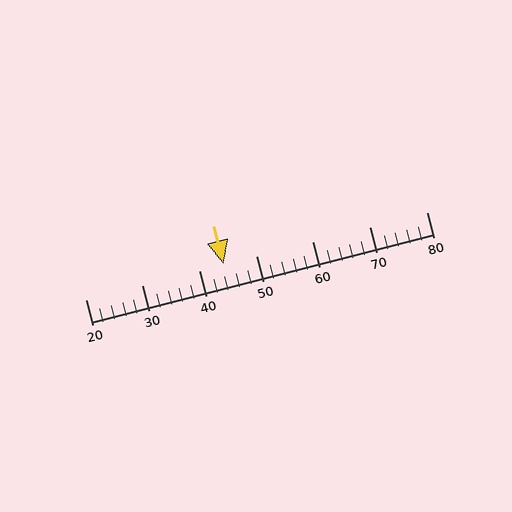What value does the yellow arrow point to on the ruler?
The yellow arrow points to approximately 44.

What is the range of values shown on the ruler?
The ruler shows values from 20 to 80.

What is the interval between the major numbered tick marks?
The major tick marks are spaced 10 units apart.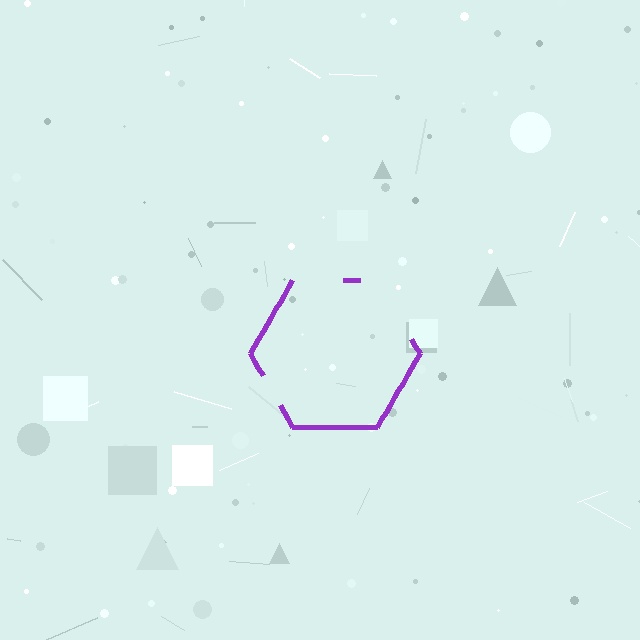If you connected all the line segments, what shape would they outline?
They would outline a hexagon.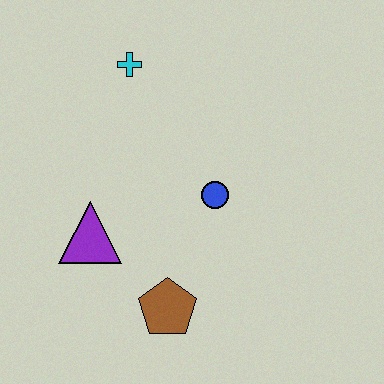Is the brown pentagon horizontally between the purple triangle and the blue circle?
Yes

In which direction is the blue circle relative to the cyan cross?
The blue circle is below the cyan cross.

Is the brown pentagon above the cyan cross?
No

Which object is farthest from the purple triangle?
The cyan cross is farthest from the purple triangle.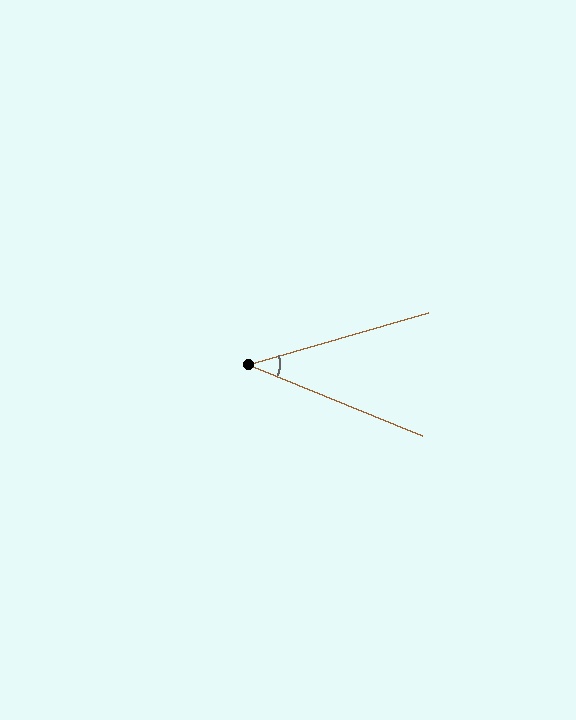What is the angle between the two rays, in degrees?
Approximately 38 degrees.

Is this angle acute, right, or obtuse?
It is acute.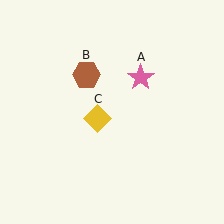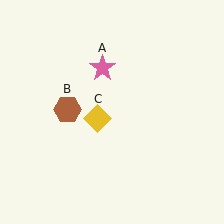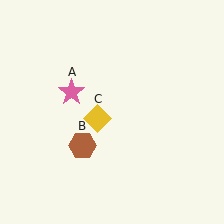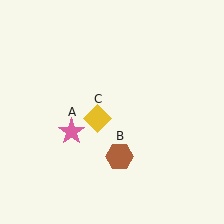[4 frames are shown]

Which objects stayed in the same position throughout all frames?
Yellow diamond (object C) remained stationary.